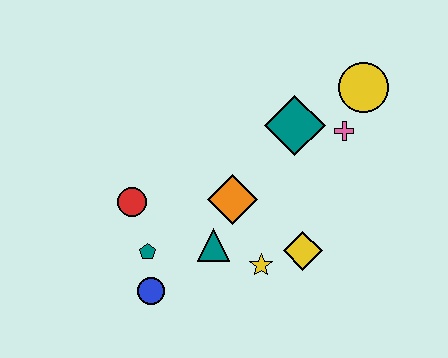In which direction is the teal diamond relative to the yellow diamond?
The teal diamond is above the yellow diamond.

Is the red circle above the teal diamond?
No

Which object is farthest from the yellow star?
The yellow circle is farthest from the yellow star.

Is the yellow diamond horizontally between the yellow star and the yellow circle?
Yes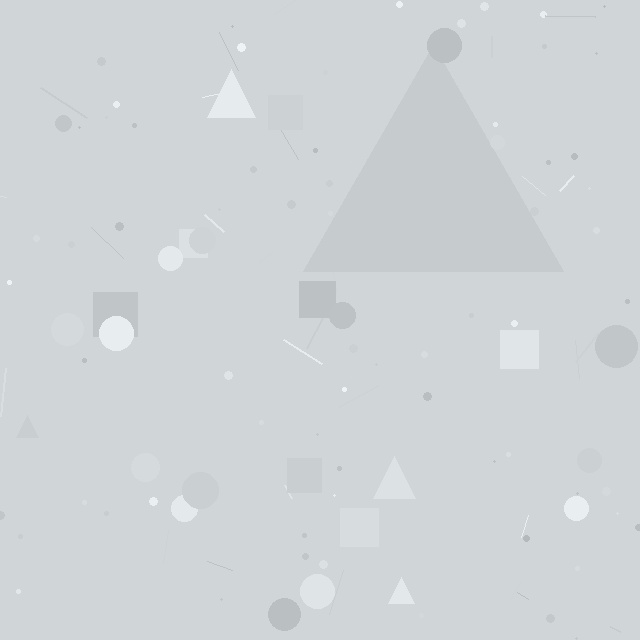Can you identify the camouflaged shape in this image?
The camouflaged shape is a triangle.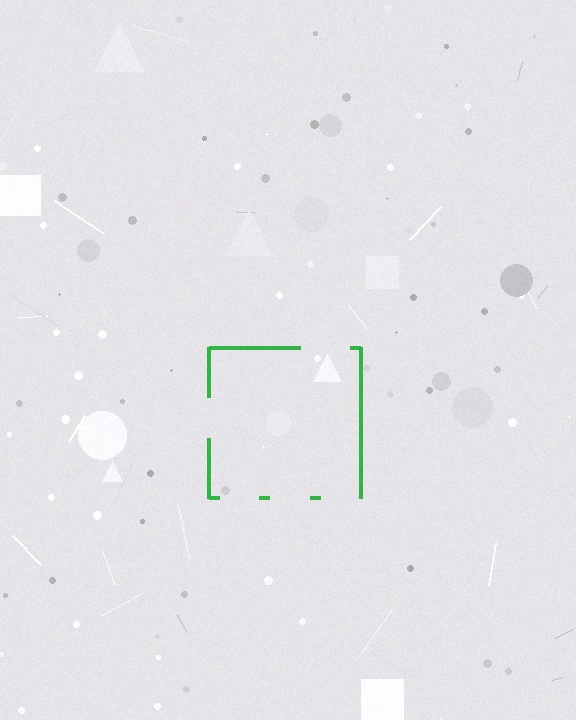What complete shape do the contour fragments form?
The contour fragments form a square.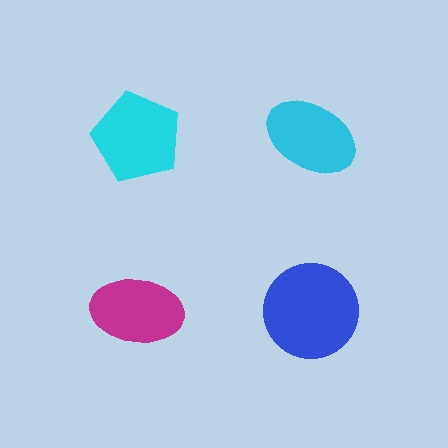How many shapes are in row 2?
2 shapes.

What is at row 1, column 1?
A cyan pentagon.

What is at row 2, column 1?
A magenta ellipse.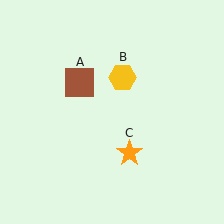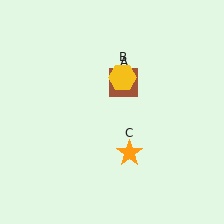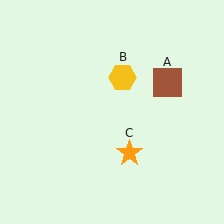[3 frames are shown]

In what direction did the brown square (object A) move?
The brown square (object A) moved right.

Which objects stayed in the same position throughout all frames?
Yellow hexagon (object B) and orange star (object C) remained stationary.